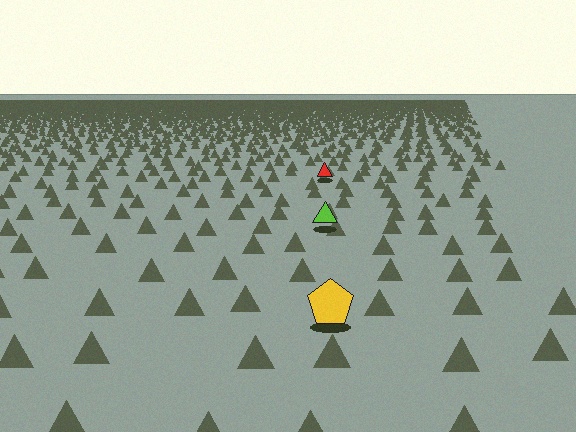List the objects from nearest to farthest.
From nearest to farthest: the yellow pentagon, the lime triangle, the red triangle.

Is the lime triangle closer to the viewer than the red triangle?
Yes. The lime triangle is closer — you can tell from the texture gradient: the ground texture is coarser near it.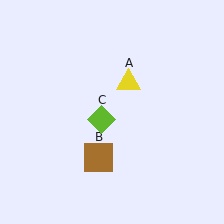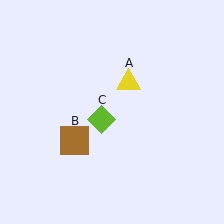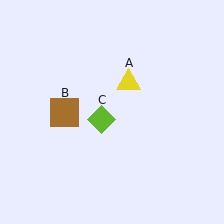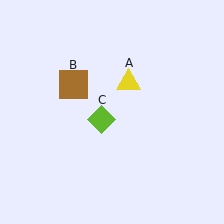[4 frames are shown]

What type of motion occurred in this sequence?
The brown square (object B) rotated clockwise around the center of the scene.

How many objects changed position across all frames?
1 object changed position: brown square (object B).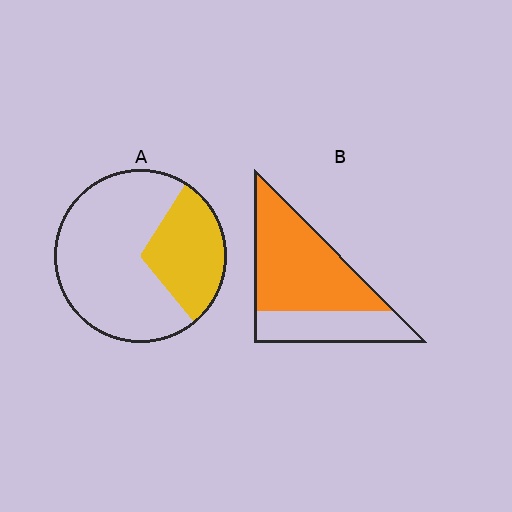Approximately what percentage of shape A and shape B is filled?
A is approximately 30% and B is approximately 65%.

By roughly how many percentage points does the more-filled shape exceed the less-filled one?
By roughly 35 percentage points (B over A).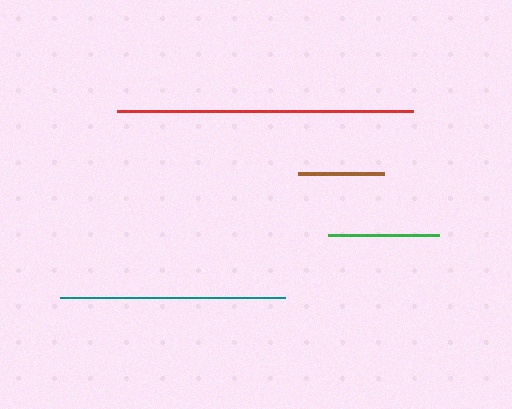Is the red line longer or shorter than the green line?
The red line is longer than the green line.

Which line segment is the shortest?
The brown line is the shortest at approximately 87 pixels.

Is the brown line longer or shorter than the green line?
The green line is longer than the brown line.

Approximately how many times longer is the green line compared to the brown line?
The green line is approximately 1.3 times the length of the brown line.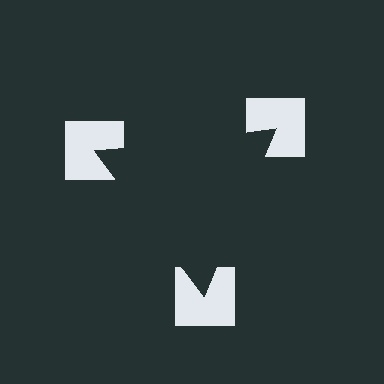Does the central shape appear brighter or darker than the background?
It typically appears slightly darker than the background, even though no actual brightness change is drawn.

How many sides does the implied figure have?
3 sides.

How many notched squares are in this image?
There are 3 — one at each vertex of the illusory triangle.